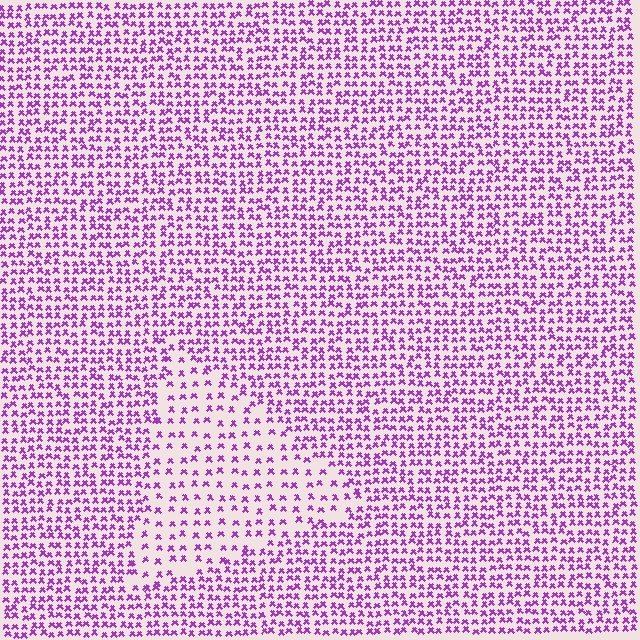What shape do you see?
I see a triangle.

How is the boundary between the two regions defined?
The boundary is defined by a change in element density (approximately 2.0x ratio). All elements are the same color, size, and shape.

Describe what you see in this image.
The image contains small purple elements arranged at two different densities. A triangle-shaped region is visible where the elements are less densely packed than the surrounding area.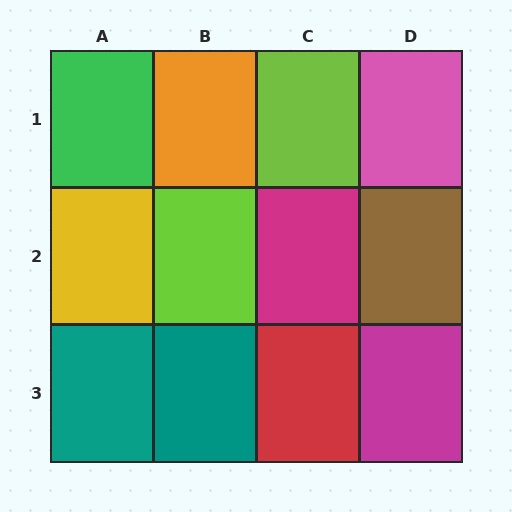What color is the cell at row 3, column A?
Teal.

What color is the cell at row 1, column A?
Green.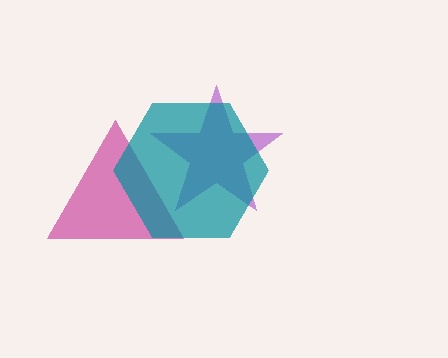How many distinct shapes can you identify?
There are 3 distinct shapes: a purple star, a magenta triangle, a teal hexagon.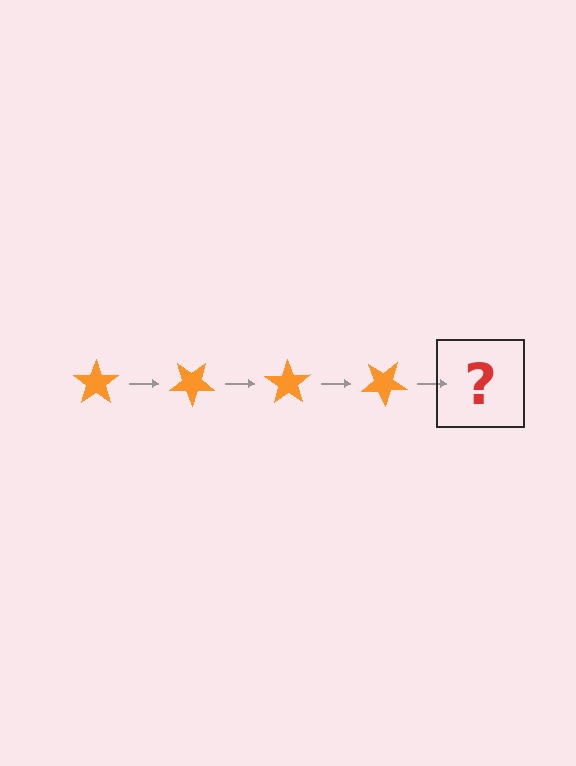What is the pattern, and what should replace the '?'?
The pattern is that the star rotates 35 degrees each step. The '?' should be an orange star rotated 140 degrees.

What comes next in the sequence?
The next element should be an orange star rotated 140 degrees.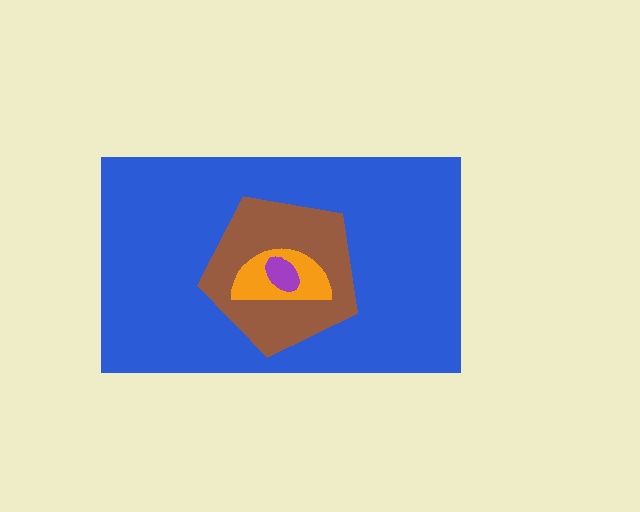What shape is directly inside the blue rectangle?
The brown pentagon.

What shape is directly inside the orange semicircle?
The purple ellipse.